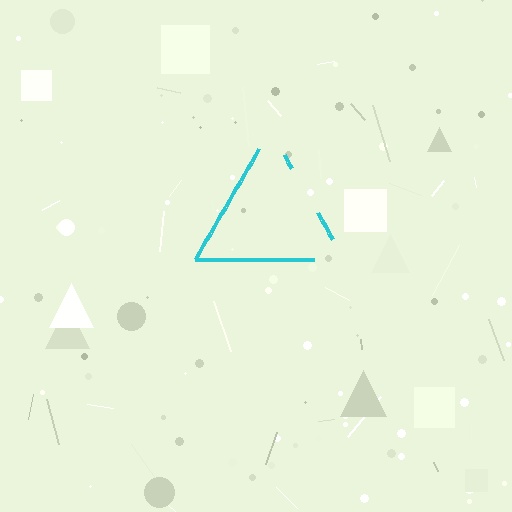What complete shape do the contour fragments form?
The contour fragments form a triangle.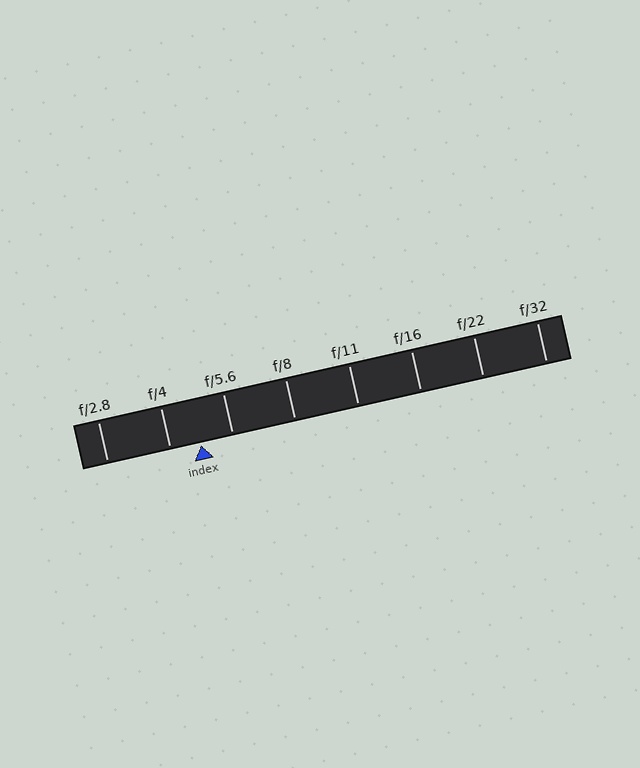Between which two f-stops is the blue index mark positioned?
The index mark is between f/4 and f/5.6.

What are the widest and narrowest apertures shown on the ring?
The widest aperture shown is f/2.8 and the narrowest is f/32.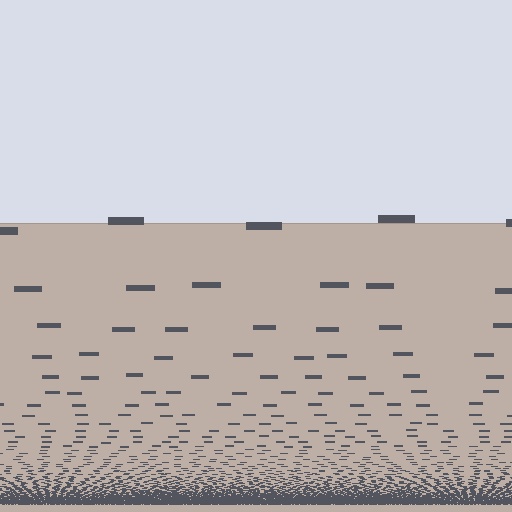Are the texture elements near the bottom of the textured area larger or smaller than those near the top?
Smaller. The gradient is inverted — elements near the bottom are smaller and denser.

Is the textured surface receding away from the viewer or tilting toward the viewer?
The surface appears to tilt toward the viewer. Texture elements get larger and sparser toward the top.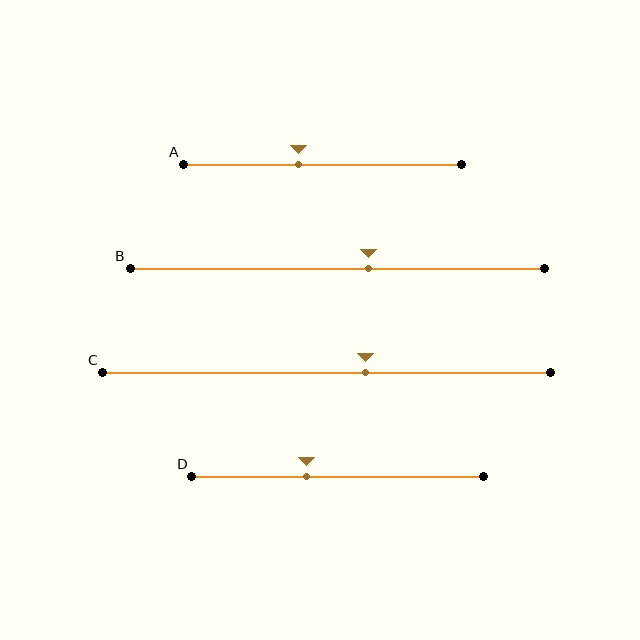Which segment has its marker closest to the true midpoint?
Segment B has its marker closest to the true midpoint.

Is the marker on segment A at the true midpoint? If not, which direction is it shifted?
No, the marker on segment A is shifted to the left by about 9% of the segment length.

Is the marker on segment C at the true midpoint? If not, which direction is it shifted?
No, the marker on segment C is shifted to the right by about 9% of the segment length.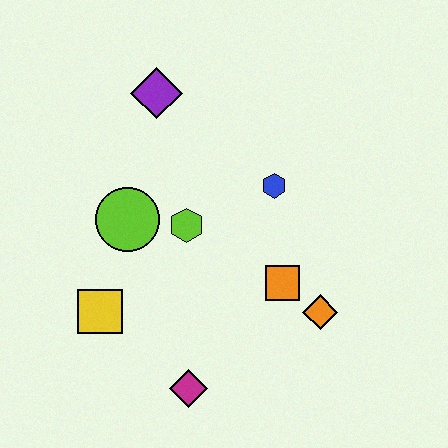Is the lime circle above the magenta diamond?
Yes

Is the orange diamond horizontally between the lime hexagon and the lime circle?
No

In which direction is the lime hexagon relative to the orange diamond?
The lime hexagon is to the left of the orange diamond.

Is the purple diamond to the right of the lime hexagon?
No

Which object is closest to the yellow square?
The lime circle is closest to the yellow square.